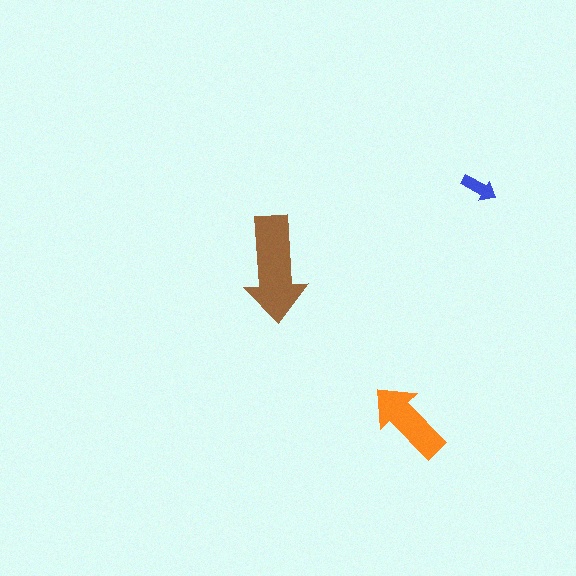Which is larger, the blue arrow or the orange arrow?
The orange one.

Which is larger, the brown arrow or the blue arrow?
The brown one.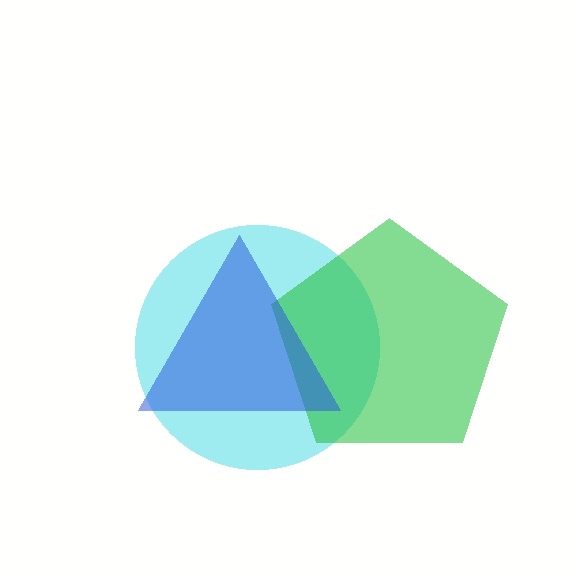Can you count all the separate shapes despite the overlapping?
Yes, there are 3 separate shapes.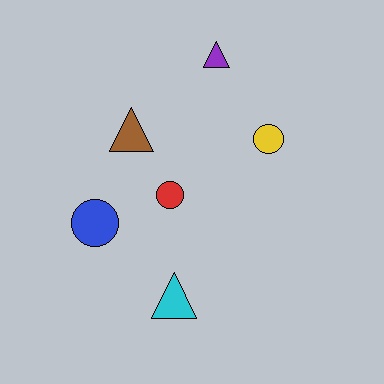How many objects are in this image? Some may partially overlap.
There are 6 objects.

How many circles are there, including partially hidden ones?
There are 3 circles.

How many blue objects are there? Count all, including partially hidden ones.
There is 1 blue object.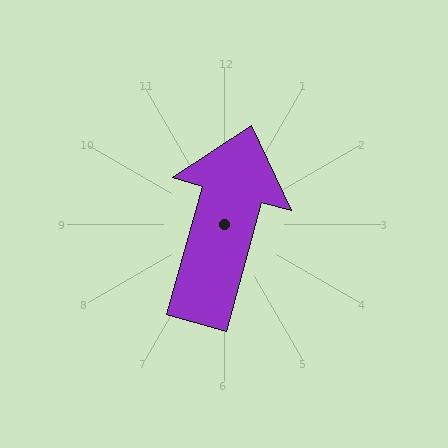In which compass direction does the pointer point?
North.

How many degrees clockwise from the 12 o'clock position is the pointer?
Approximately 16 degrees.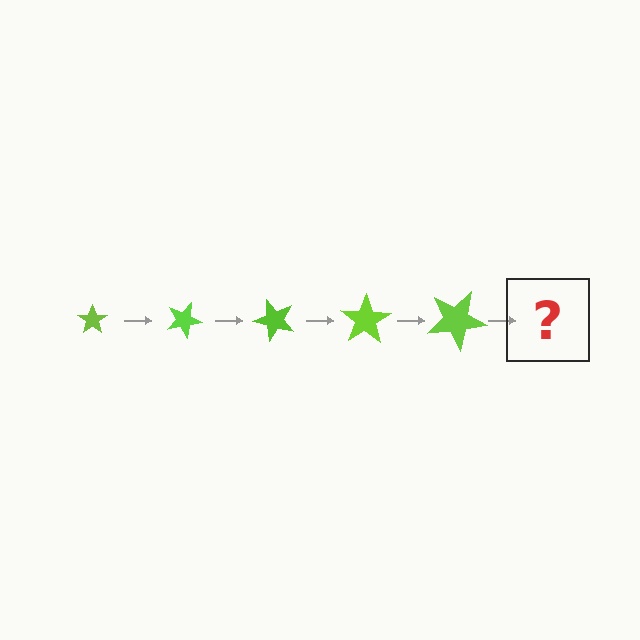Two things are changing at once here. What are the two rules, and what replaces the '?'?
The two rules are that the star grows larger each step and it rotates 25 degrees each step. The '?' should be a star, larger than the previous one and rotated 125 degrees from the start.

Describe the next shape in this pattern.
It should be a star, larger than the previous one and rotated 125 degrees from the start.